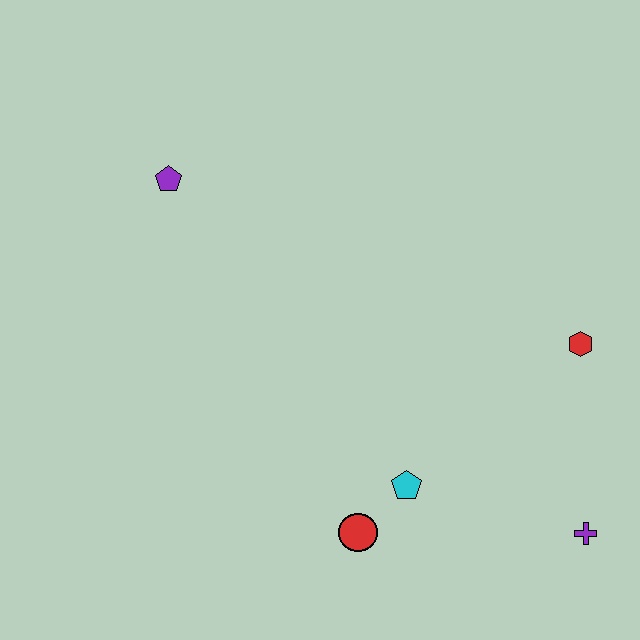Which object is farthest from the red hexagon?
The purple pentagon is farthest from the red hexagon.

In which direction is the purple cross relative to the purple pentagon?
The purple cross is to the right of the purple pentagon.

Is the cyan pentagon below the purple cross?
No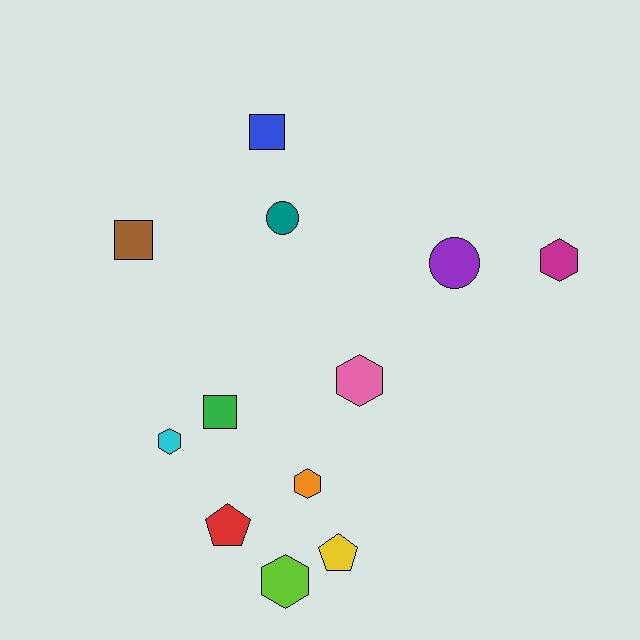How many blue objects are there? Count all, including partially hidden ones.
There is 1 blue object.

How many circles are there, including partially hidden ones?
There are 2 circles.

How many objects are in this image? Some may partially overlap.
There are 12 objects.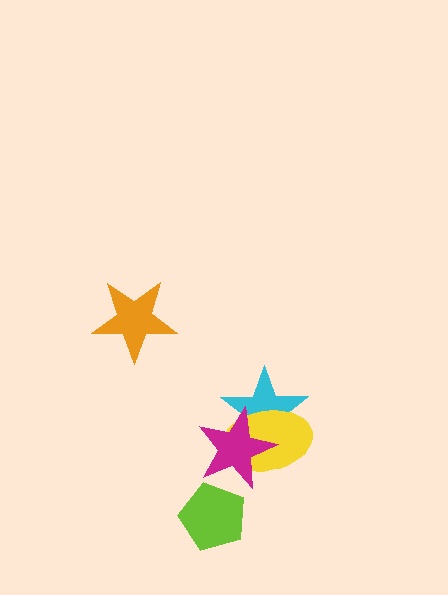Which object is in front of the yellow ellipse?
The magenta star is in front of the yellow ellipse.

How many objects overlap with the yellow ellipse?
2 objects overlap with the yellow ellipse.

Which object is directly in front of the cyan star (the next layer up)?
The yellow ellipse is directly in front of the cyan star.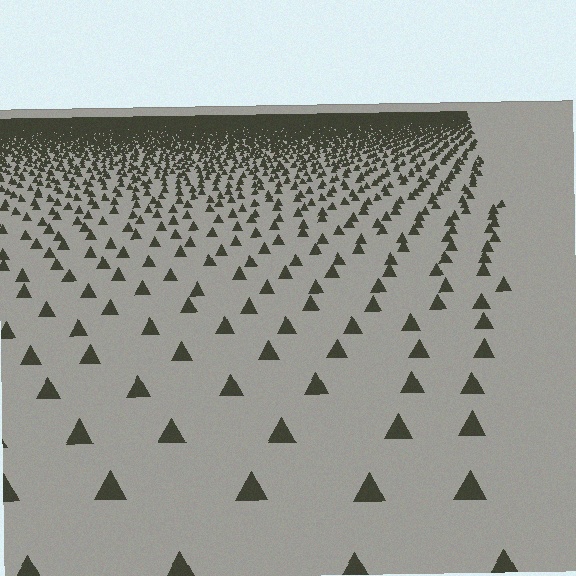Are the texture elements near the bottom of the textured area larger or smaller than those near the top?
Larger. Near the bottom, elements are closer to the viewer and appear at a bigger on-screen size.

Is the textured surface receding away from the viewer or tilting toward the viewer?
The surface is receding away from the viewer. Texture elements get smaller and denser toward the top.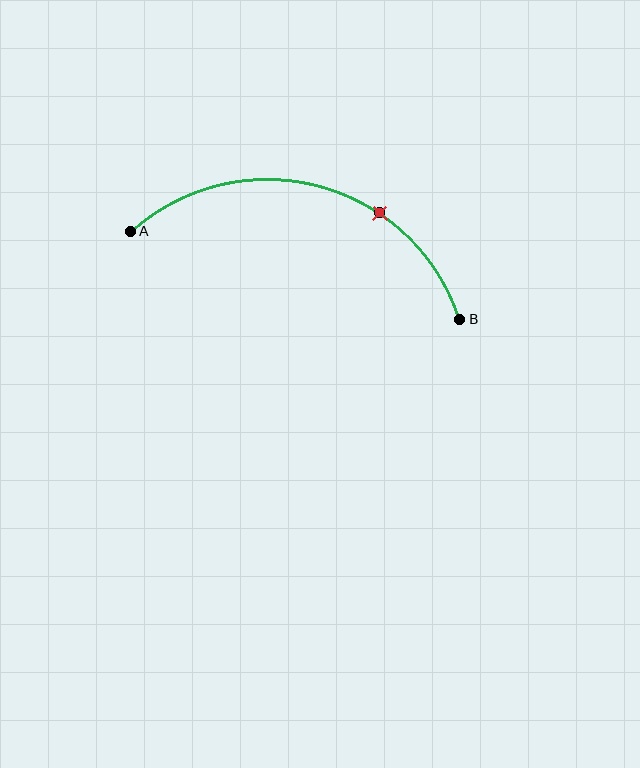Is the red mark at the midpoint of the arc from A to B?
No. The red mark lies on the arc but is closer to endpoint B. The arc midpoint would be at the point on the curve equidistant along the arc from both A and B.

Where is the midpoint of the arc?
The arc midpoint is the point on the curve farthest from the straight line joining A and B. It sits above that line.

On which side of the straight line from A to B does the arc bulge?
The arc bulges above the straight line connecting A and B.